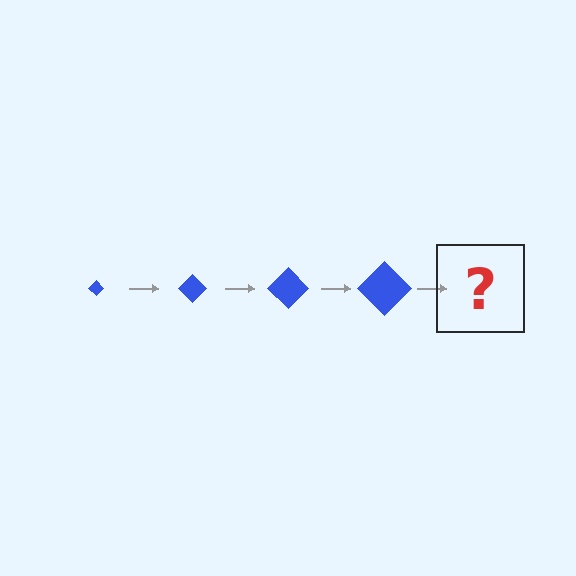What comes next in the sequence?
The next element should be a blue diamond, larger than the previous one.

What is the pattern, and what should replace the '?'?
The pattern is that the diamond gets progressively larger each step. The '?' should be a blue diamond, larger than the previous one.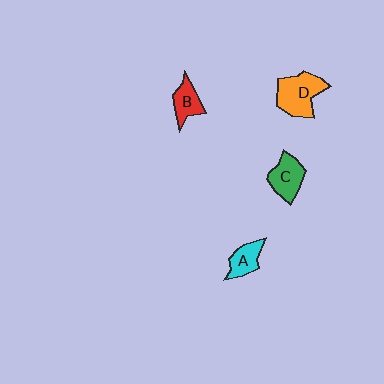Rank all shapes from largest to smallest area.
From largest to smallest: D (orange), C (green), B (red), A (cyan).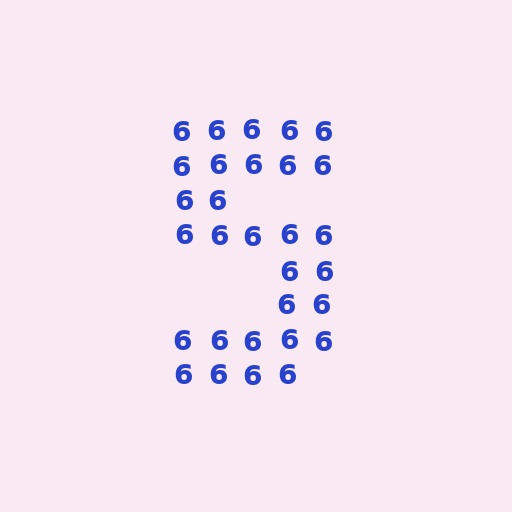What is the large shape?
The large shape is the digit 5.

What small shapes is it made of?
It is made of small digit 6's.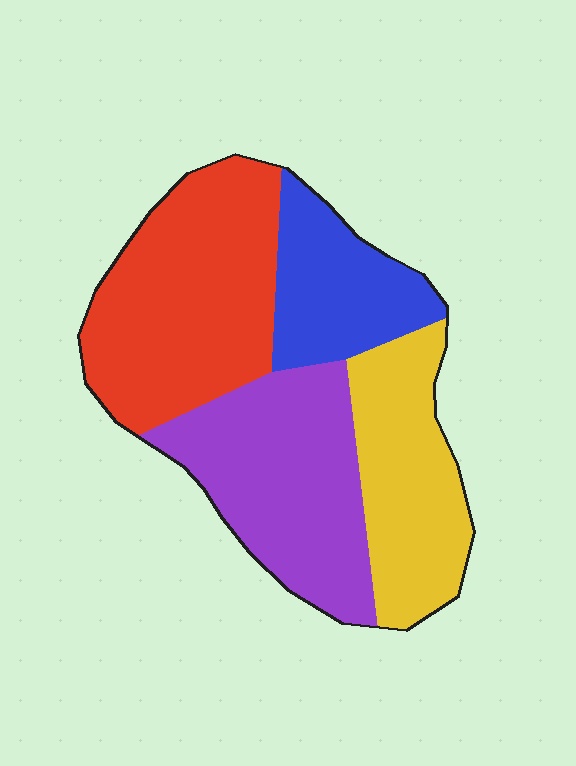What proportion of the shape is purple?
Purple covers about 30% of the shape.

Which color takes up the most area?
Red, at roughly 35%.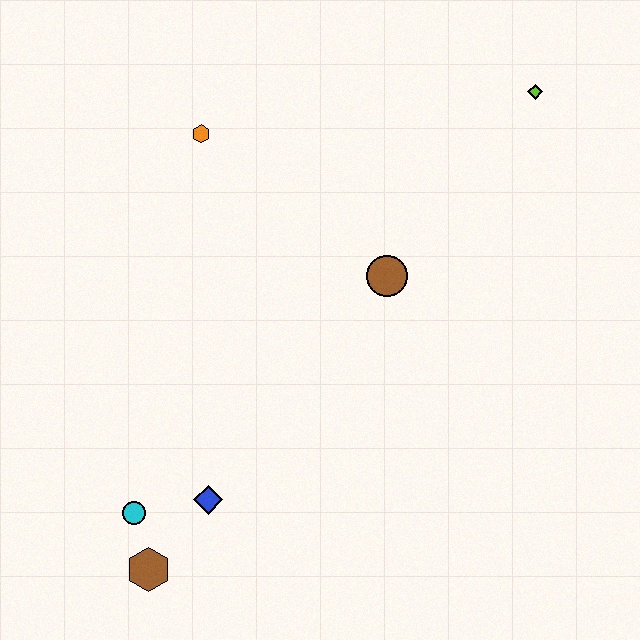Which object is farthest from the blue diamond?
The lime diamond is farthest from the blue diamond.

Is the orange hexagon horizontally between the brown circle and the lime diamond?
No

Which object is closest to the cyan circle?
The brown hexagon is closest to the cyan circle.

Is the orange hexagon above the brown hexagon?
Yes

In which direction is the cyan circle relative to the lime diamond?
The cyan circle is below the lime diamond.